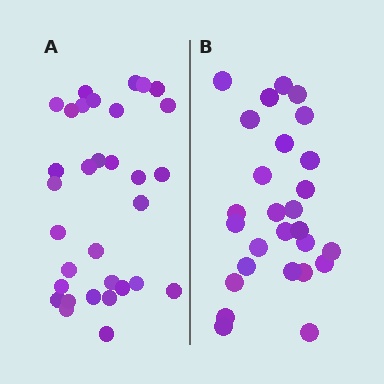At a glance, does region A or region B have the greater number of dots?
Region A (the left region) has more dots.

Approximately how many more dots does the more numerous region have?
Region A has about 5 more dots than region B.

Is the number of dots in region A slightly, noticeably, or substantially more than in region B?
Region A has only slightly more — the two regions are fairly close. The ratio is roughly 1.2 to 1.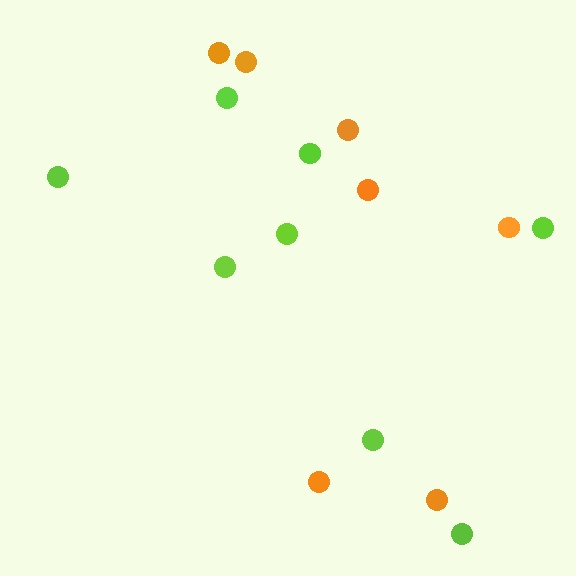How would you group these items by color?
There are 2 groups: one group of lime circles (8) and one group of orange circles (7).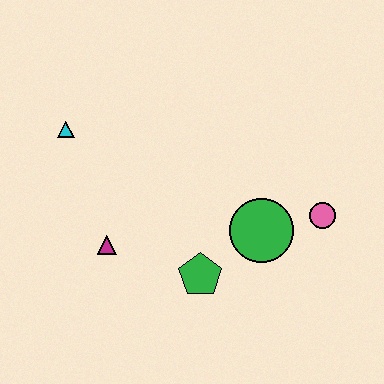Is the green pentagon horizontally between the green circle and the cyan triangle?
Yes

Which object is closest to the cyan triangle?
The magenta triangle is closest to the cyan triangle.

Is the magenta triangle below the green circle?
Yes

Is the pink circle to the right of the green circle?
Yes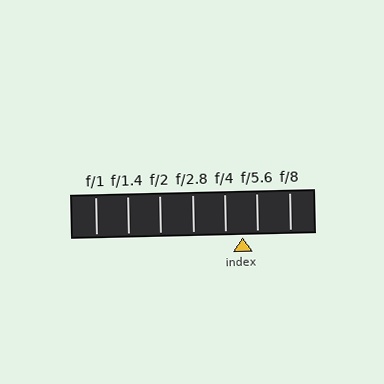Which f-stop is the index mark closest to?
The index mark is closest to f/5.6.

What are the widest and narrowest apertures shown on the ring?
The widest aperture shown is f/1 and the narrowest is f/8.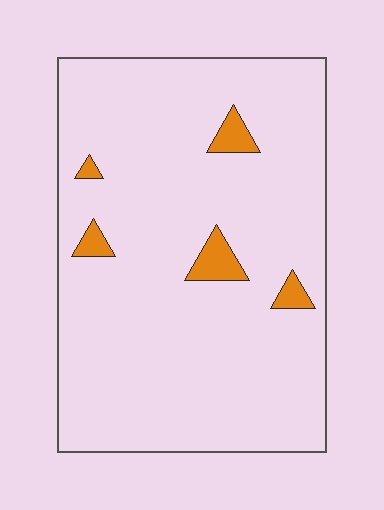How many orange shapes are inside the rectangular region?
5.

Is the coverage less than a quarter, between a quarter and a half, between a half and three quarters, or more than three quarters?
Less than a quarter.